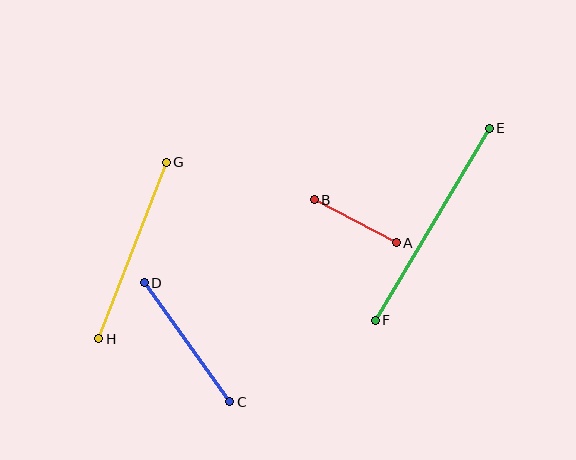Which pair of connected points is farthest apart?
Points E and F are farthest apart.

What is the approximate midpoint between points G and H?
The midpoint is at approximately (133, 250) pixels.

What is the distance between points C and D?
The distance is approximately 146 pixels.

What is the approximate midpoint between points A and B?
The midpoint is at approximately (355, 221) pixels.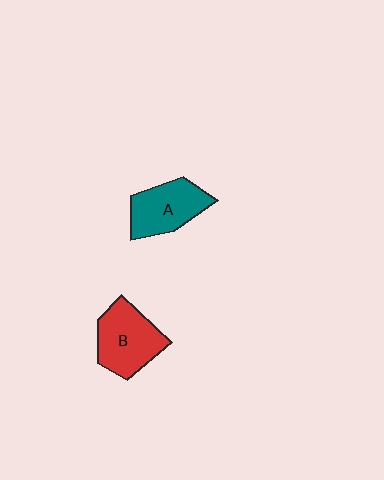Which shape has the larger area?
Shape B (red).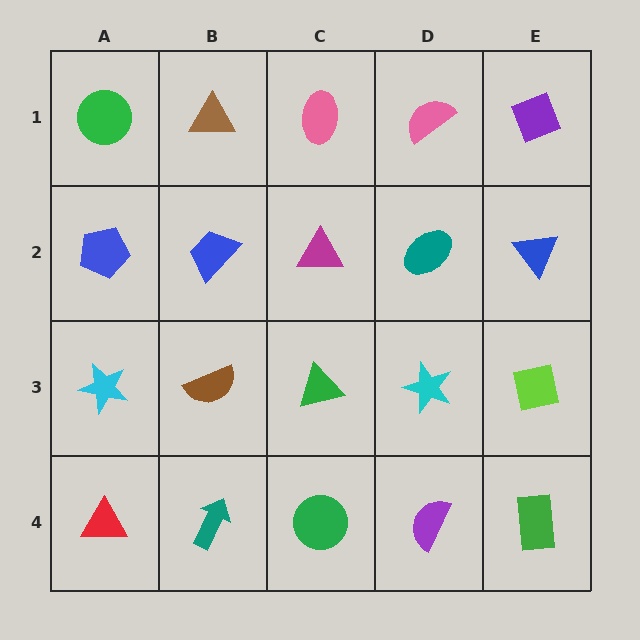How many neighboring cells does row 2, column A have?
3.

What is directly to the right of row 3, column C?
A cyan star.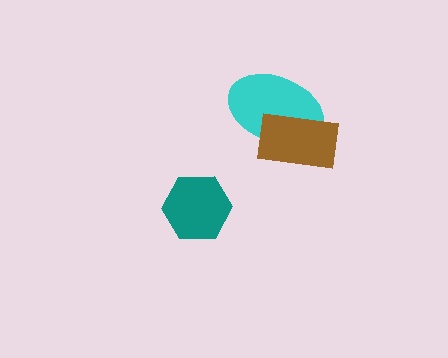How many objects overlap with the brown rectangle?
1 object overlaps with the brown rectangle.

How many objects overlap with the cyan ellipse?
1 object overlaps with the cyan ellipse.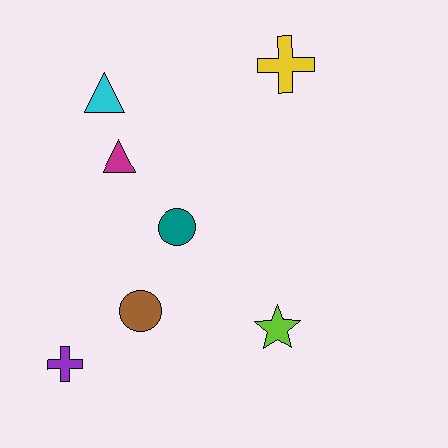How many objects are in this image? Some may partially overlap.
There are 7 objects.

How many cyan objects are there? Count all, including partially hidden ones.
There is 1 cyan object.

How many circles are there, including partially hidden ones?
There are 2 circles.